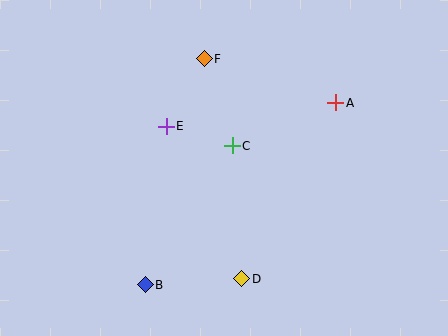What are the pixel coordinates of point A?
Point A is at (335, 103).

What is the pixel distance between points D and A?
The distance between D and A is 200 pixels.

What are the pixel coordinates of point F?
Point F is at (204, 59).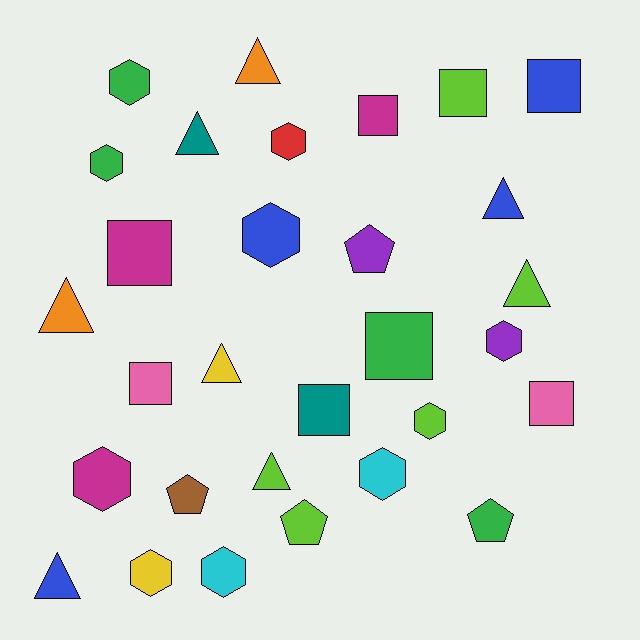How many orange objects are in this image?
There are 2 orange objects.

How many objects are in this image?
There are 30 objects.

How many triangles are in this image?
There are 8 triangles.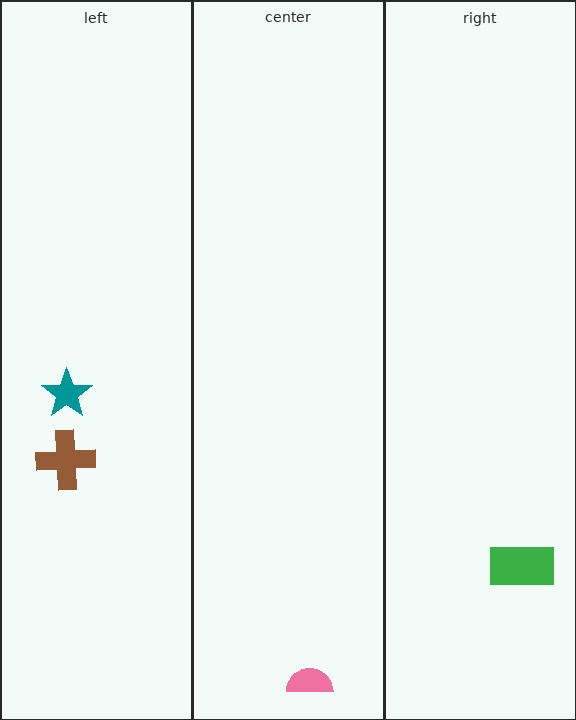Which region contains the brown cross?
The left region.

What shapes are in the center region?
The pink semicircle.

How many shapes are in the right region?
1.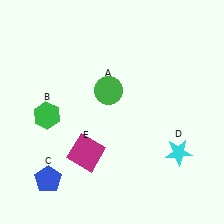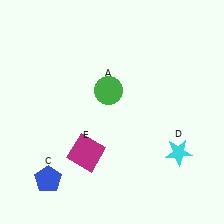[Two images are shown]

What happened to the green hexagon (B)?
The green hexagon (B) was removed in Image 2. It was in the bottom-left area of Image 1.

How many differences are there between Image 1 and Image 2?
There is 1 difference between the two images.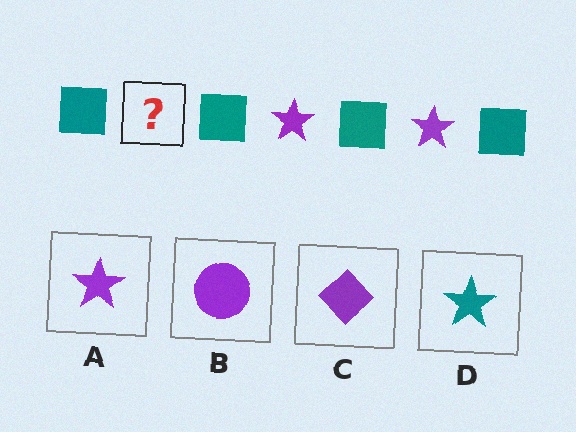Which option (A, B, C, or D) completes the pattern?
A.